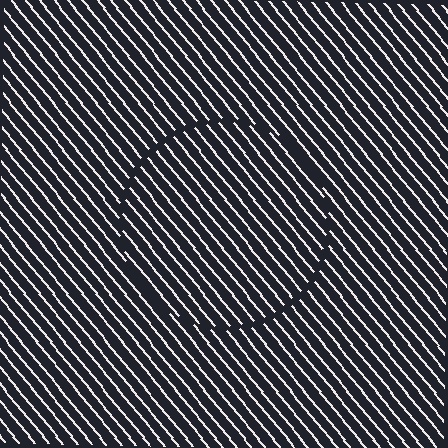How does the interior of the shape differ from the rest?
The interior of the shape contains the same grating, shifted by half a period — the contour is defined by the phase discontinuity where line-ends from the inner and outer gratings abut.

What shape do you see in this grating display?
An illusory circle. The interior of the shape contains the same grating, shifted by half a period — the contour is defined by the phase discontinuity where line-ends from the inner and outer gratings abut.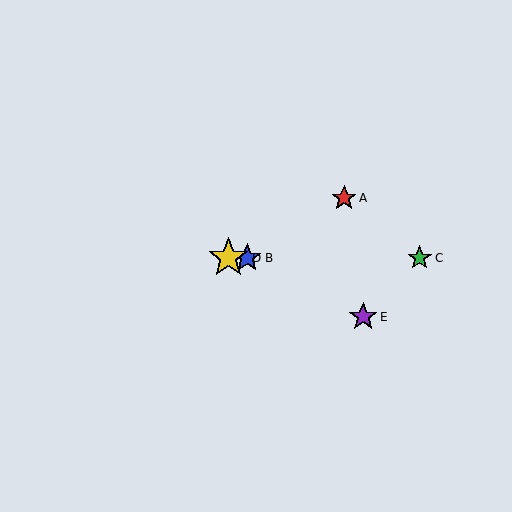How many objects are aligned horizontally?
3 objects (B, C, D) are aligned horizontally.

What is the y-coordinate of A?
Object A is at y≈198.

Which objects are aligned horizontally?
Objects B, C, D are aligned horizontally.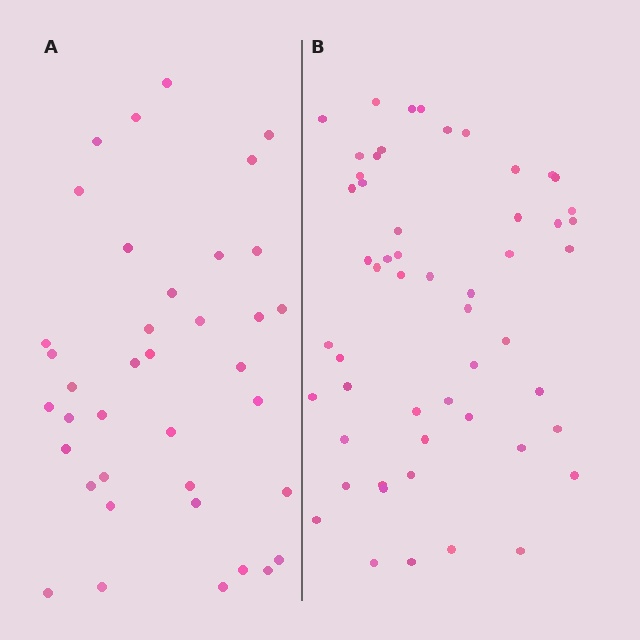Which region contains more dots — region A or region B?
Region B (the right region) has more dots.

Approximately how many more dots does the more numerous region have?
Region B has approximately 15 more dots than region A.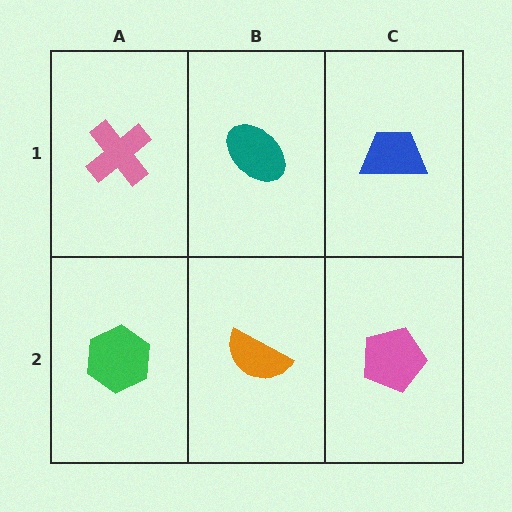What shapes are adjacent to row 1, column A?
A green hexagon (row 2, column A), a teal ellipse (row 1, column B).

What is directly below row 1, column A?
A green hexagon.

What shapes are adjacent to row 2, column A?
A pink cross (row 1, column A), an orange semicircle (row 2, column B).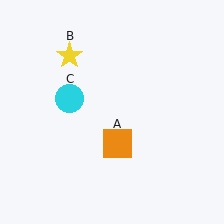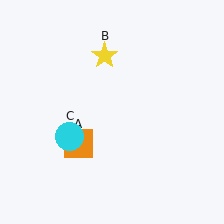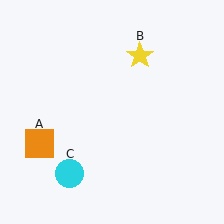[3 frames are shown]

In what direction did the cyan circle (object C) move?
The cyan circle (object C) moved down.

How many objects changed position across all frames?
3 objects changed position: orange square (object A), yellow star (object B), cyan circle (object C).